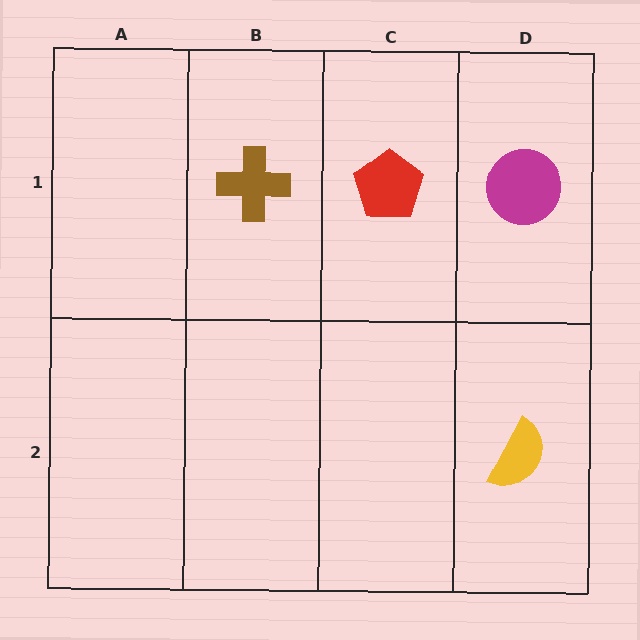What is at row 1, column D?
A magenta circle.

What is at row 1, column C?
A red pentagon.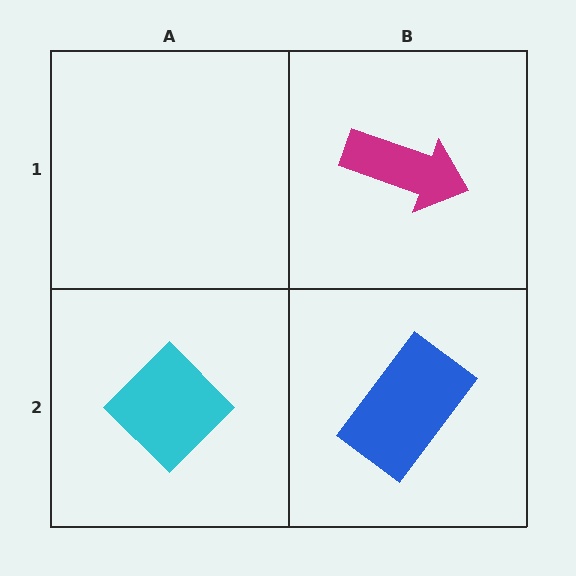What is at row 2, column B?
A blue rectangle.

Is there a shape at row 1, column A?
No, that cell is empty.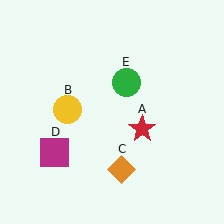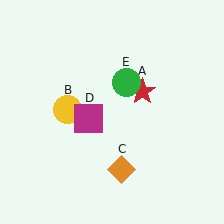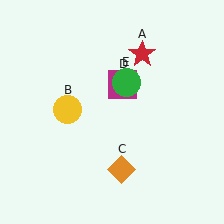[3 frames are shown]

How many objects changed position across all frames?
2 objects changed position: red star (object A), magenta square (object D).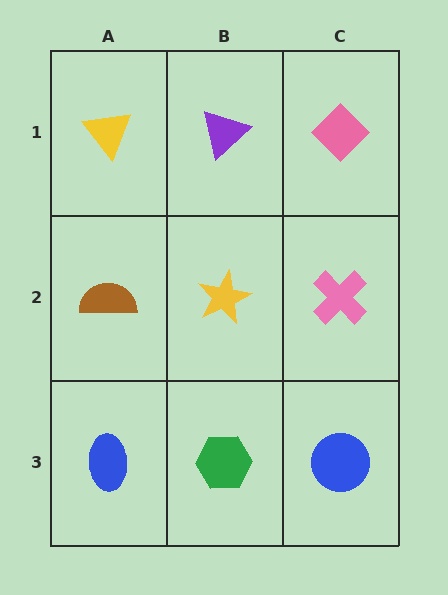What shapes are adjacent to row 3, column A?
A brown semicircle (row 2, column A), a green hexagon (row 3, column B).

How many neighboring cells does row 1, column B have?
3.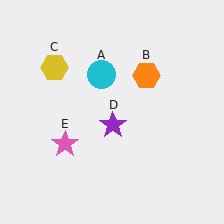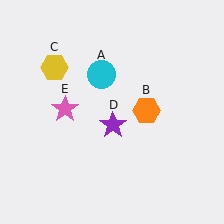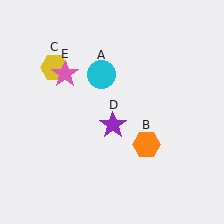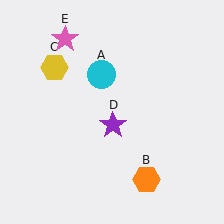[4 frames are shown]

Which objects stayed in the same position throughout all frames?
Cyan circle (object A) and yellow hexagon (object C) and purple star (object D) remained stationary.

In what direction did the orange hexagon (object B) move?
The orange hexagon (object B) moved down.